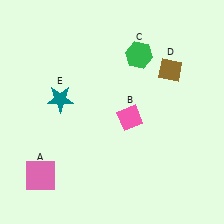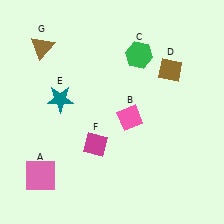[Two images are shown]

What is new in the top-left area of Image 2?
A brown triangle (G) was added in the top-left area of Image 2.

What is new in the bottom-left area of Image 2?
A magenta diamond (F) was added in the bottom-left area of Image 2.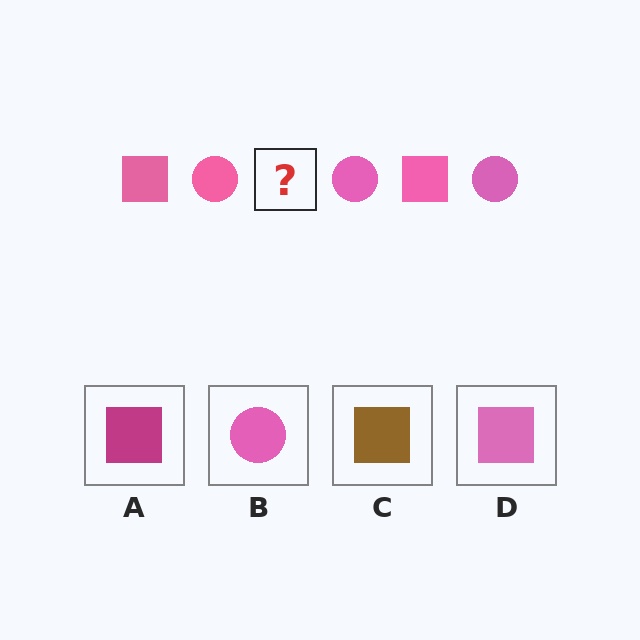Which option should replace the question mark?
Option D.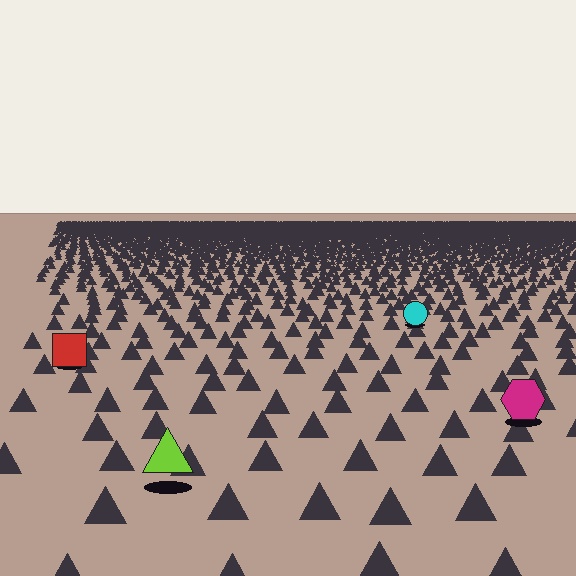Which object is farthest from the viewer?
The cyan circle is farthest from the viewer. It appears smaller and the ground texture around it is denser.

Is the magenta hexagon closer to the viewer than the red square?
Yes. The magenta hexagon is closer — you can tell from the texture gradient: the ground texture is coarser near it.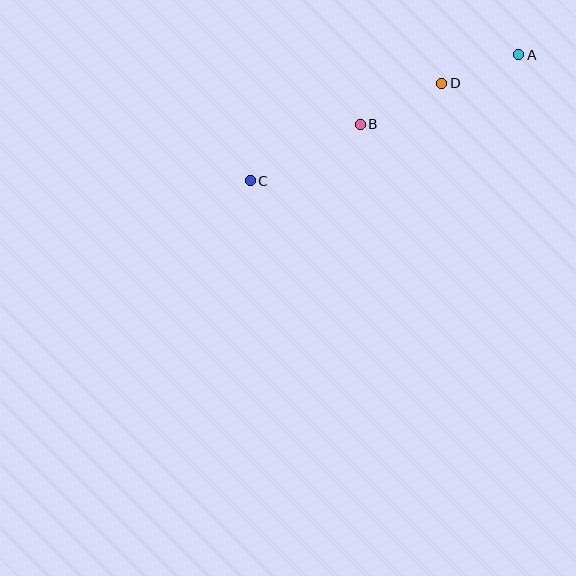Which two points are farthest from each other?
Points A and C are farthest from each other.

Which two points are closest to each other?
Points A and D are closest to each other.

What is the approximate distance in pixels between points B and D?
The distance between B and D is approximately 91 pixels.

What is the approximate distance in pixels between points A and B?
The distance between A and B is approximately 173 pixels.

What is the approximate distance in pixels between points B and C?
The distance between B and C is approximately 124 pixels.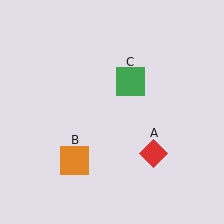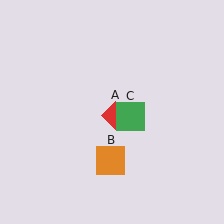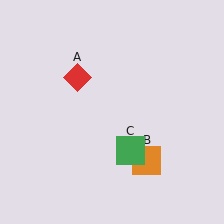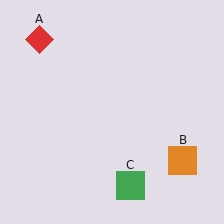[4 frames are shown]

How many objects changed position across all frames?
3 objects changed position: red diamond (object A), orange square (object B), green square (object C).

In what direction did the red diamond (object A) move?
The red diamond (object A) moved up and to the left.